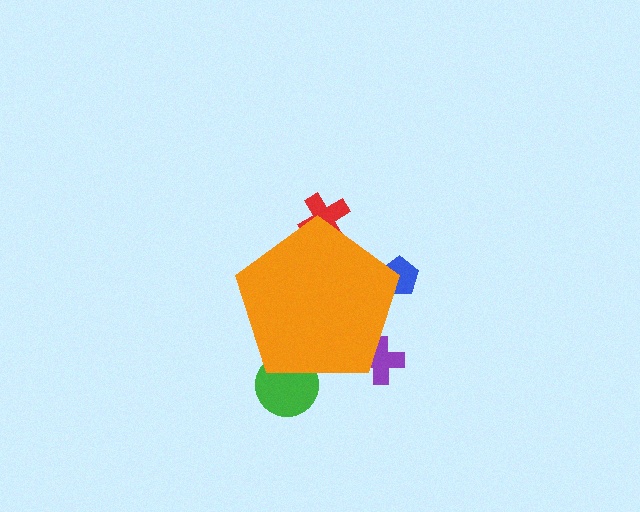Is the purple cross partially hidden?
Yes, the purple cross is partially hidden behind the orange pentagon.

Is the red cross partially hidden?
Yes, the red cross is partially hidden behind the orange pentagon.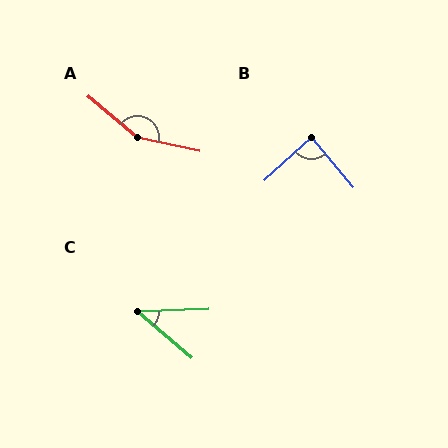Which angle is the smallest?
C, at approximately 42 degrees.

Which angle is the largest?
A, at approximately 153 degrees.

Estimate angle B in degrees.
Approximately 88 degrees.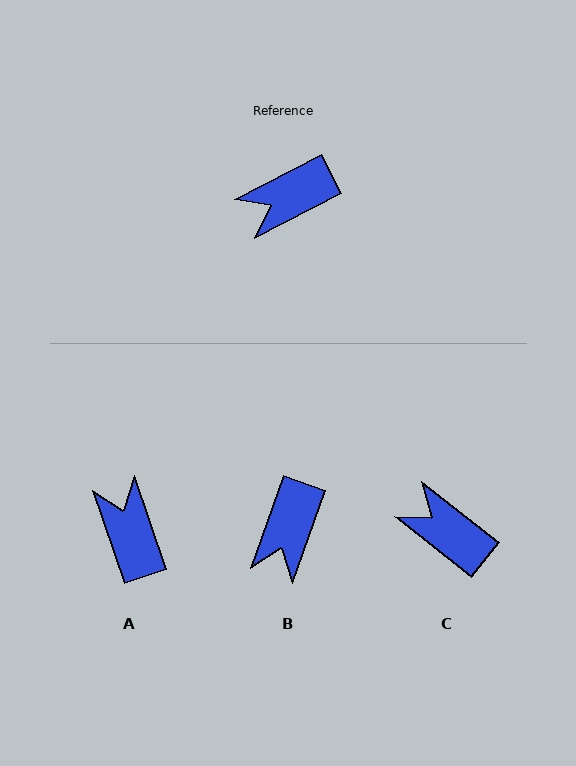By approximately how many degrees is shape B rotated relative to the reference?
Approximately 43 degrees counter-clockwise.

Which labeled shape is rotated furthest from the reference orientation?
A, about 99 degrees away.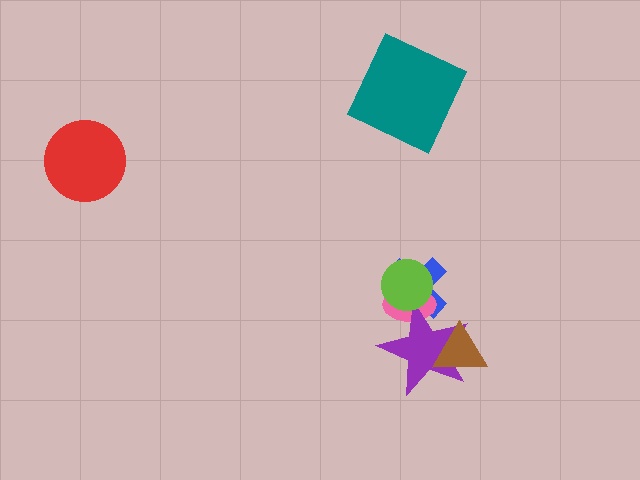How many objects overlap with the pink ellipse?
3 objects overlap with the pink ellipse.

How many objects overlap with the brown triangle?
1 object overlaps with the brown triangle.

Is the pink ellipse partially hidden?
Yes, it is partially covered by another shape.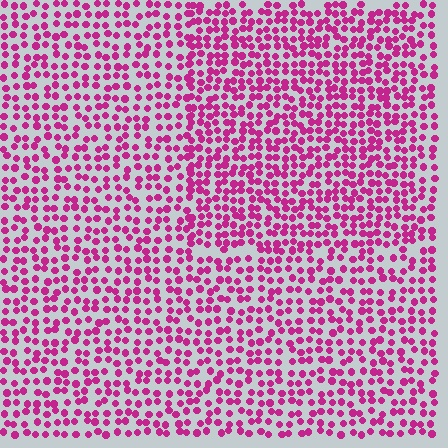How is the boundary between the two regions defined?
The boundary is defined by a change in element density (approximately 1.4x ratio). All elements are the same color, size, and shape.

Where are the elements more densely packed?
The elements are more densely packed inside the rectangle boundary.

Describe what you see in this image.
The image contains small magenta elements arranged at two different densities. A rectangle-shaped region is visible where the elements are more densely packed than the surrounding area.